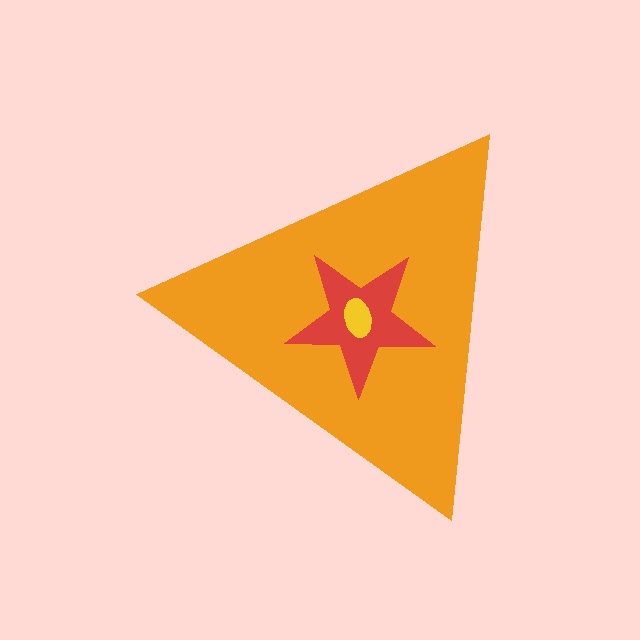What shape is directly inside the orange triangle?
The red star.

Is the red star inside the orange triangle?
Yes.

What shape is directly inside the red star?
The yellow ellipse.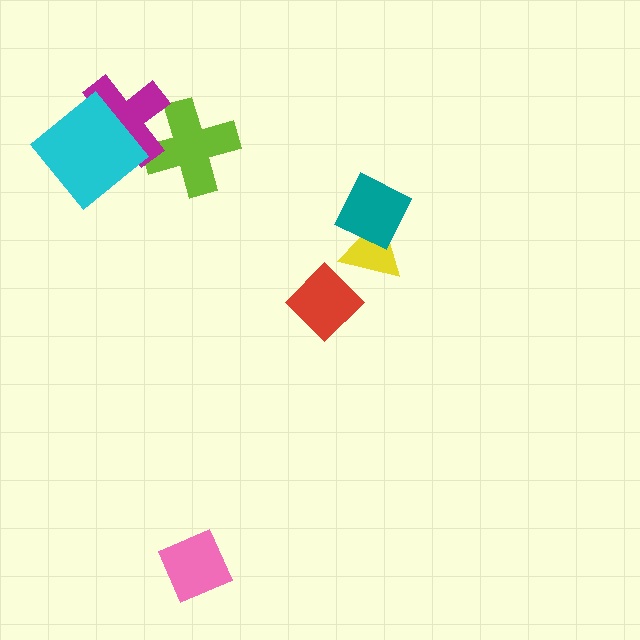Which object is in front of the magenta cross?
The cyan diamond is in front of the magenta cross.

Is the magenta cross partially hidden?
Yes, it is partially covered by another shape.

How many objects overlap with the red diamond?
0 objects overlap with the red diamond.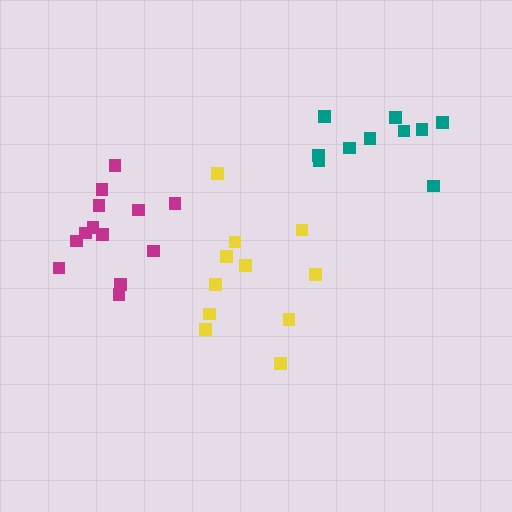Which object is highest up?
The teal cluster is topmost.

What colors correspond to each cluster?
The clusters are colored: yellow, teal, magenta.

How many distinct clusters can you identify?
There are 3 distinct clusters.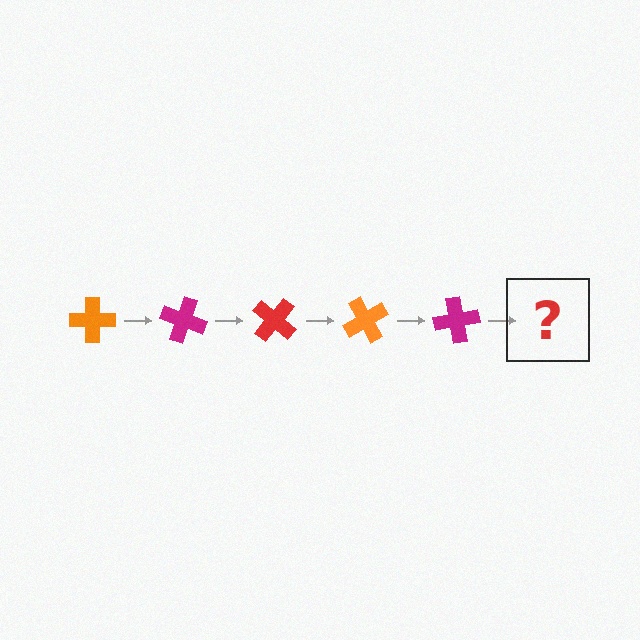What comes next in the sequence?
The next element should be a red cross, rotated 100 degrees from the start.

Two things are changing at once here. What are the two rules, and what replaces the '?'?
The two rules are that it rotates 20 degrees each step and the color cycles through orange, magenta, and red. The '?' should be a red cross, rotated 100 degrees from the start.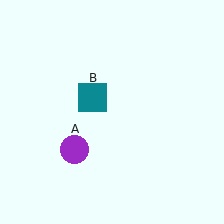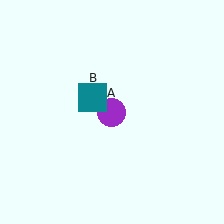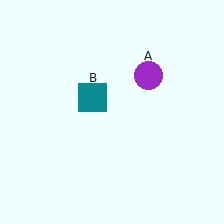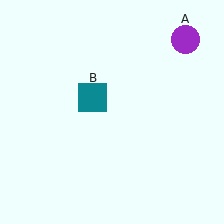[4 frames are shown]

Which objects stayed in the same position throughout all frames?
Teal square (object B) remained stationary.